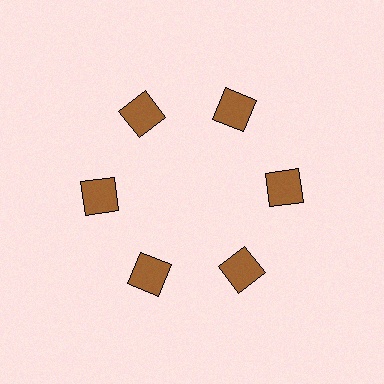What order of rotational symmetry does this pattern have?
This pattern has 6-fold rotational symmetry.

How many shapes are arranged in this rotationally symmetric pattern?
There are 6 shapes, arranged in 6 groups of 1.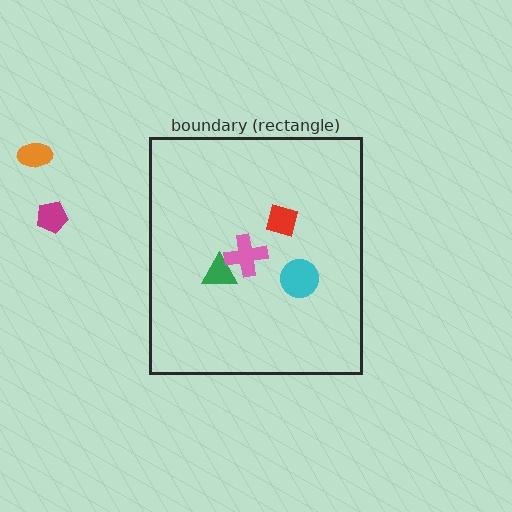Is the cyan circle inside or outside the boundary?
Inside.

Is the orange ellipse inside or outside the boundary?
Outside.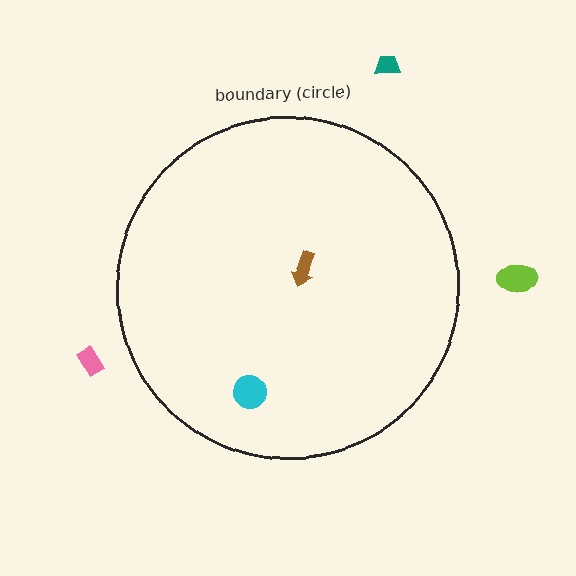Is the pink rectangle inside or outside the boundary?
Outside.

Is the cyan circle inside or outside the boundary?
Inside.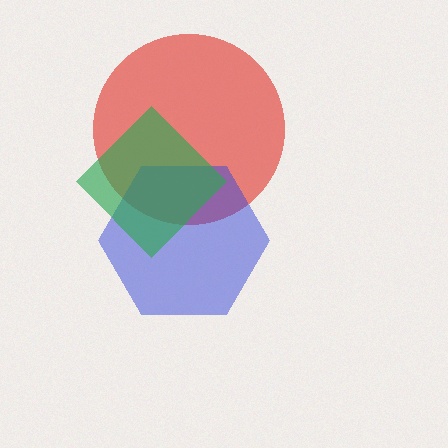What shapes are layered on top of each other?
The layered shapes are: a red circle, a blue hexagon, a green diamond.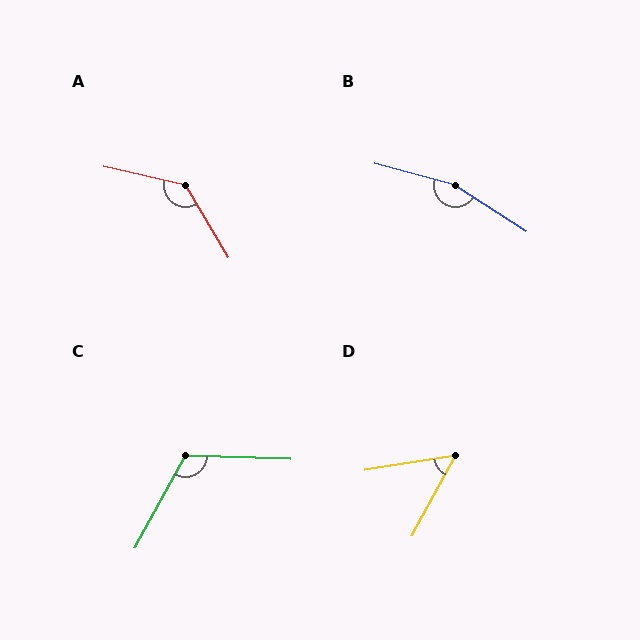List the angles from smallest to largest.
D (53°), C (117°), A (134°), B (162°).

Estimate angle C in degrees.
Approximately 117 degrees.